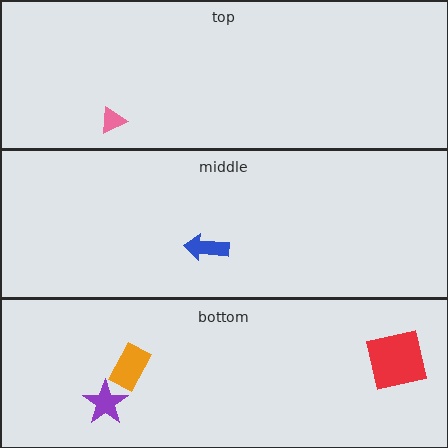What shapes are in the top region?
The pink triangle.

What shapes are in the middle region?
The blue arrow.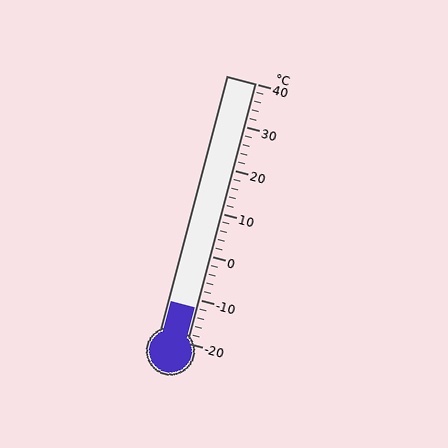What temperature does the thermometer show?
The thermometer shows approximately -12°C.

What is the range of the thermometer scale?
The thermometer scale ranges from -20°C to 40°C.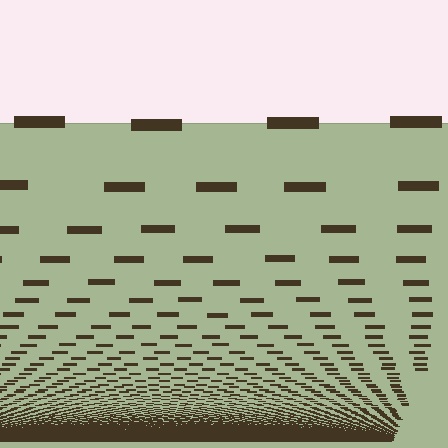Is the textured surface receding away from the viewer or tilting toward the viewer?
The surface appears to tilt toward the viewer. Texture elements get larger and sparser toward the top.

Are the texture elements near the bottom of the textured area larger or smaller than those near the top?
Smaller. The gradient is inverted — elements near the bottom are smaller and denser.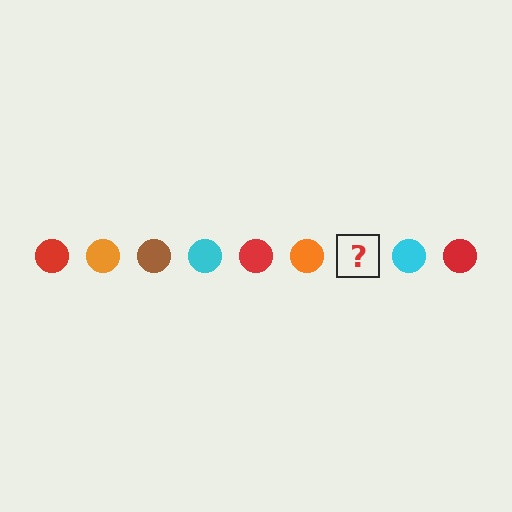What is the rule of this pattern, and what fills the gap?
The rule is that the pattern cycles through red, orange, brown, cyan circles. The gap should be filled with a brown circle.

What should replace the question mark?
The question mark should be replaced with a brown circle.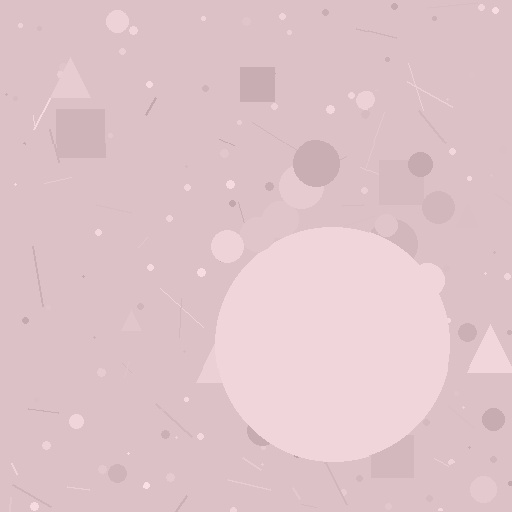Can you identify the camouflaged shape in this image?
The camouflaged shape is a circle.